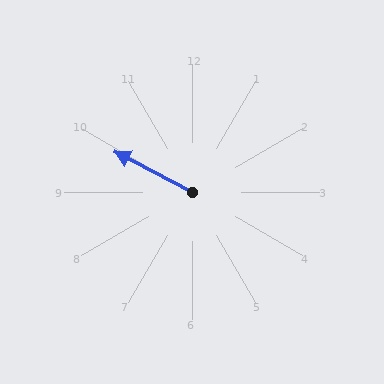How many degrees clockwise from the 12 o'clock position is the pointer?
Approximately 298 degrees.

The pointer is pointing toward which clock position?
Roughly 10 o'clock.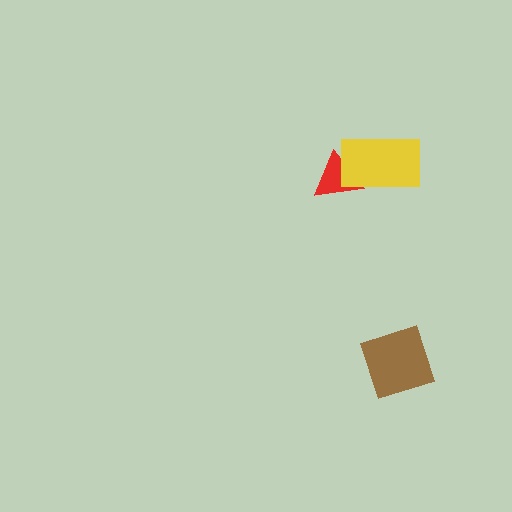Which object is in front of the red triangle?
The yellow rectangle is in front of the red triangle.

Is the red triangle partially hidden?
Yes, it is partially covered by another shape.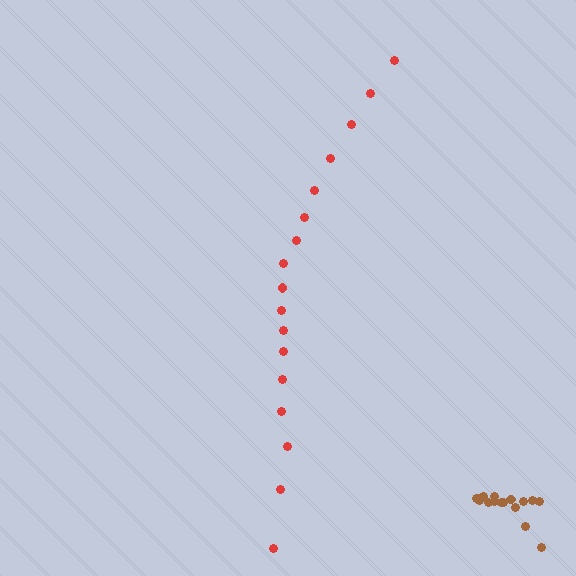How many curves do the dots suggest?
There are 2 distinct paths.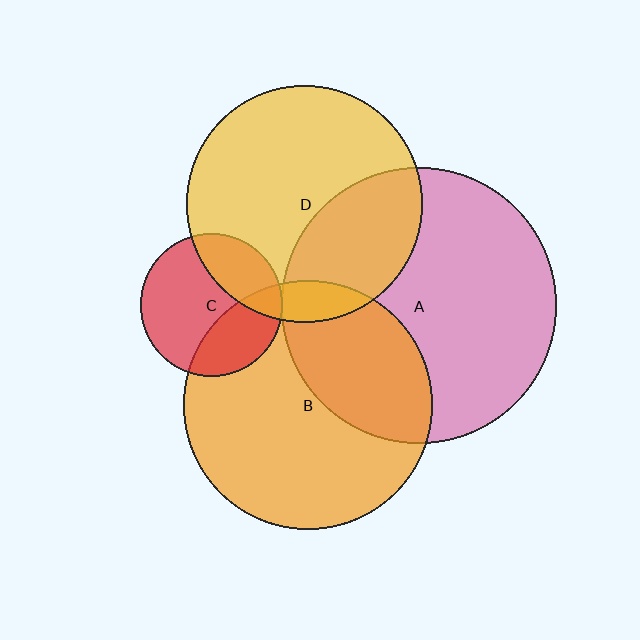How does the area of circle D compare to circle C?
Approximately 2.8 times.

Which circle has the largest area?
Circle A (pink).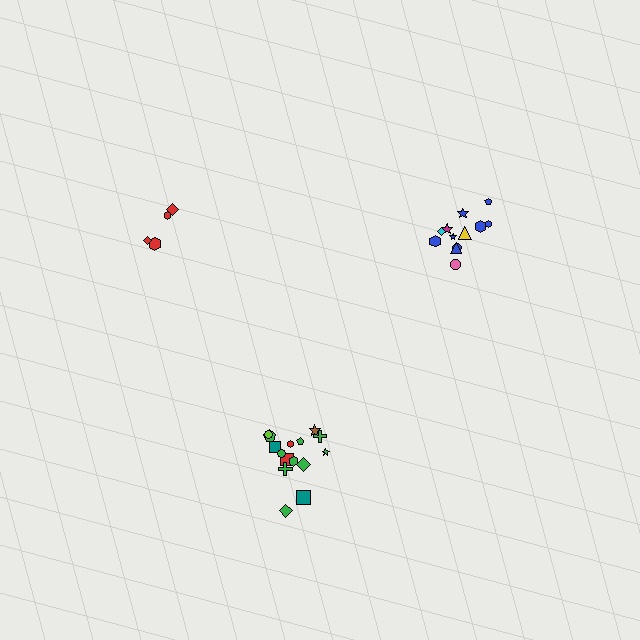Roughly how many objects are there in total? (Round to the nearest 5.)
Roughly 30 objects in total.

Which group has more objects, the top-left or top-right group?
The top-right group.